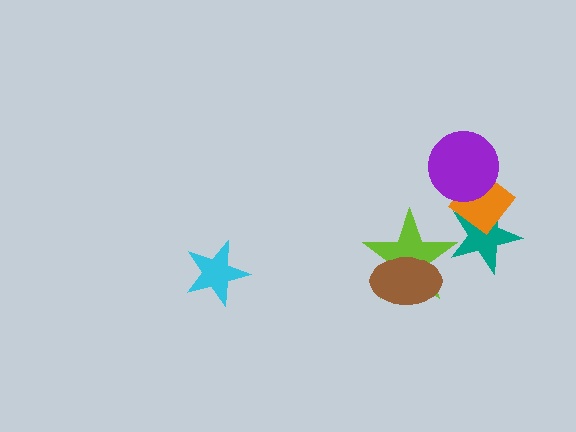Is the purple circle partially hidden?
No, no other shape covers it.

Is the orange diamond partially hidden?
Yes, it is partially covered by another shape.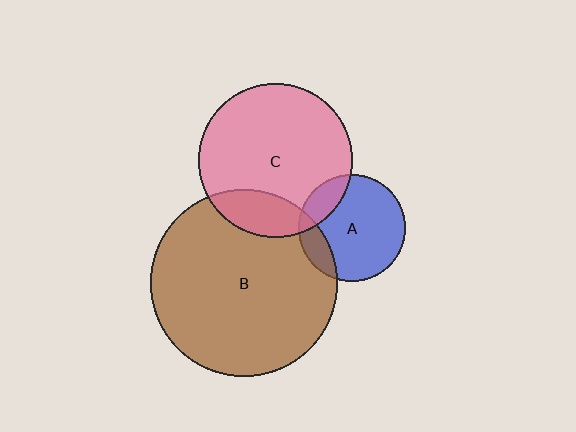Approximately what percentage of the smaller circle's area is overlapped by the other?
Approximately 15%.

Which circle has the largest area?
Circle B (brown).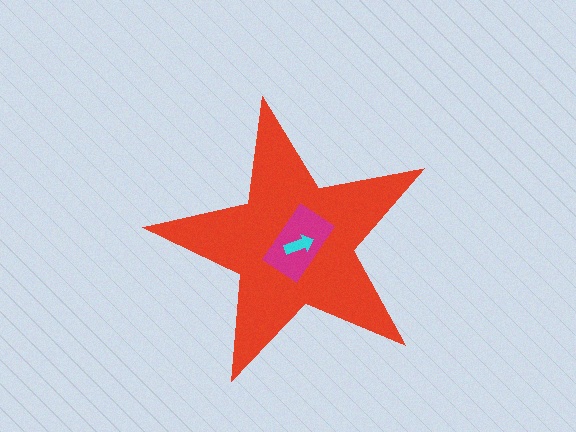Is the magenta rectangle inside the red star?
Yes.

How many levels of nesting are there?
3.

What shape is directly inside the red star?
The magenta rectangle.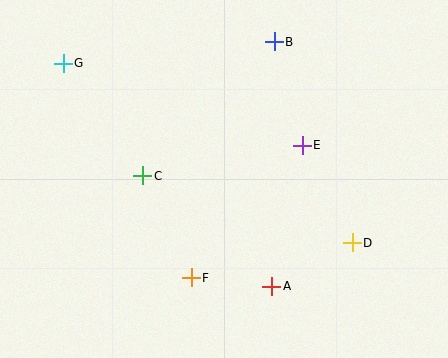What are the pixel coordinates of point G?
Point G is at (63, 63).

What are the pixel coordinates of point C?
Point C is at (143, 176).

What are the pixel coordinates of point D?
Point D is at (352, 243).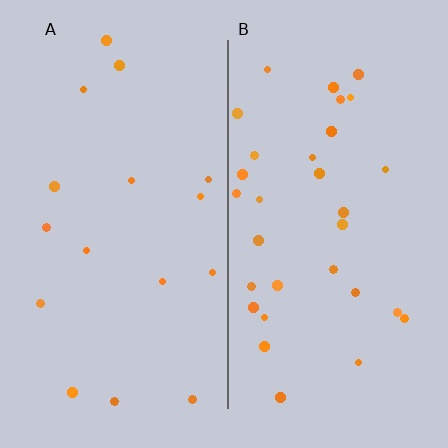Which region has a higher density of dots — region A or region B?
B (the right).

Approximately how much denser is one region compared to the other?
Approximately 1.9× — region B over region A.